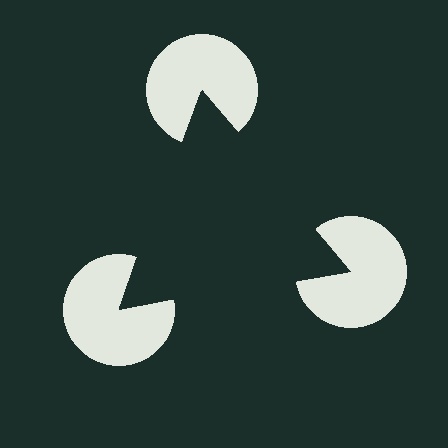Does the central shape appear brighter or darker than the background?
It typically appears slightly darker than the background, even though no actual brightness change is drawn.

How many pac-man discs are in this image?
There are 3 — one at each vertex of the illusory triangle.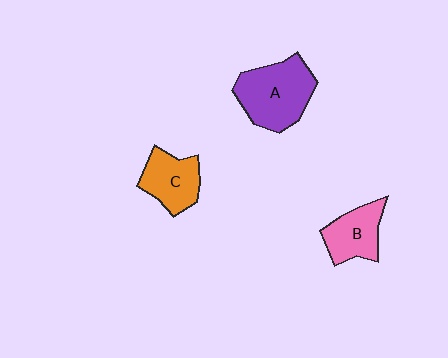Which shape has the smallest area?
Shape B (pink).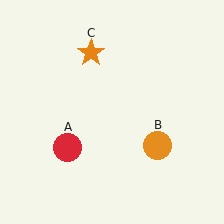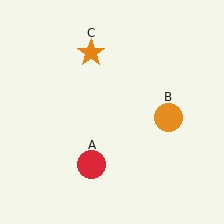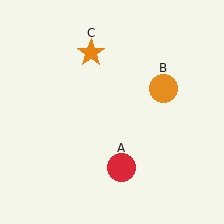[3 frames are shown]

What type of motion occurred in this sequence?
The red circle (object A), orange circle (object B) rotated counterclockwise around the center of the scene.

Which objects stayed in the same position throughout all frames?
Orange star (object C) remained stationary.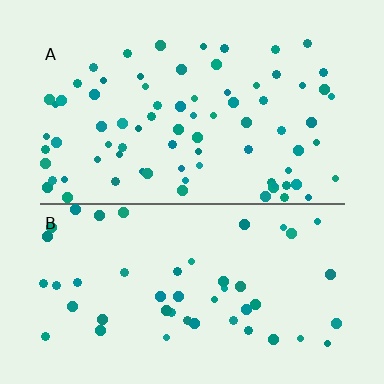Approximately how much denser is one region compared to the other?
Approximately 1.6× — region A over region B.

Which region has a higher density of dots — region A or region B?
A (the top).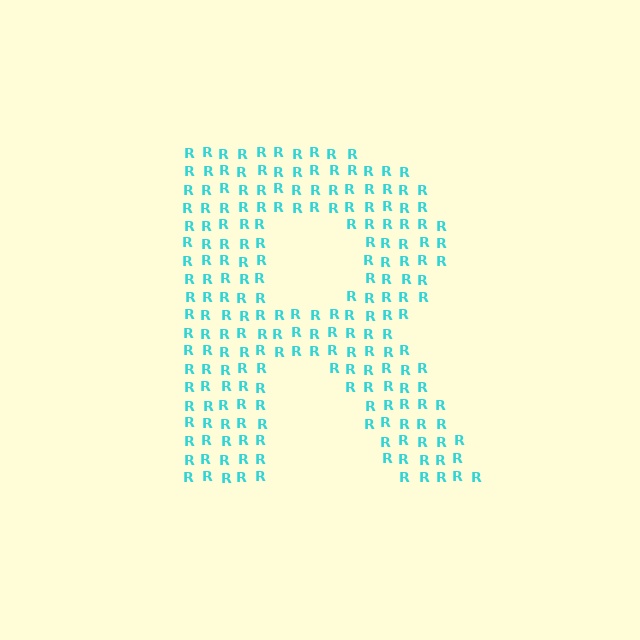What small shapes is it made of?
It is made of small letter R's.